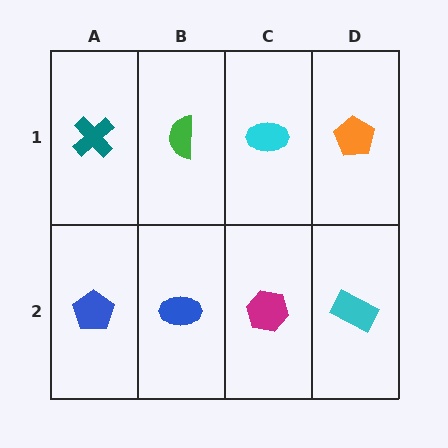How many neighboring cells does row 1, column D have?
2.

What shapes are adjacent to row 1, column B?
A blue ellipse (row 2, column B), a teal cross (row 1, column A), a cyan ellipse (row 1, column C).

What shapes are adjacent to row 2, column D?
An orange pentagon (row 1, column D), a magenta hexagon (row 2, column C).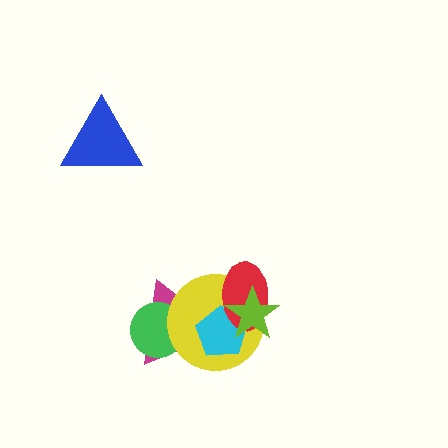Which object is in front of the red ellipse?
The lime star is in front of the red ellipse.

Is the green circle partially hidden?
Yes, it is partially covered by another shape.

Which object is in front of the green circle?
The yellow circle is in front of the green circle.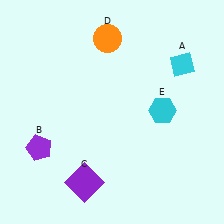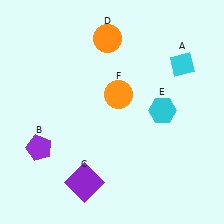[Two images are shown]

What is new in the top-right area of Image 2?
An orange circle (F) was added in the top-right area of Image 2.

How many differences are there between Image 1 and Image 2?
There is 1 difference between the two images.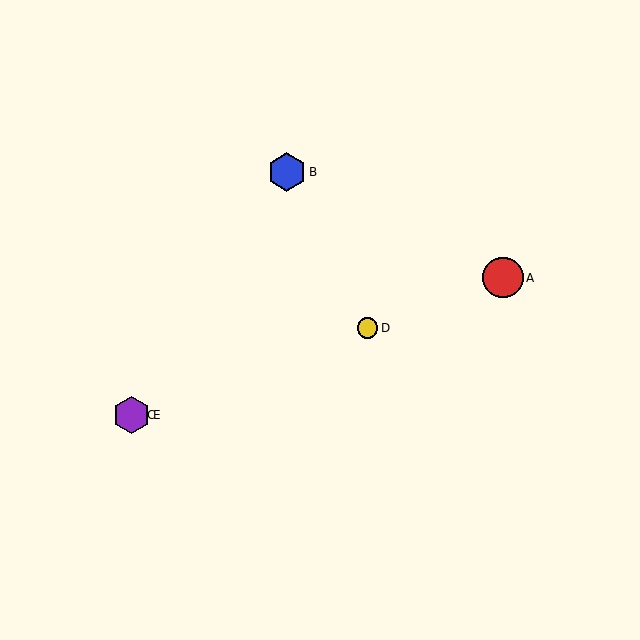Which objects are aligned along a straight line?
Objects A, C, D, E are aligned along a straight line.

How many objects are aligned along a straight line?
4 objects (A, C, D, E) are aligned along a straight line.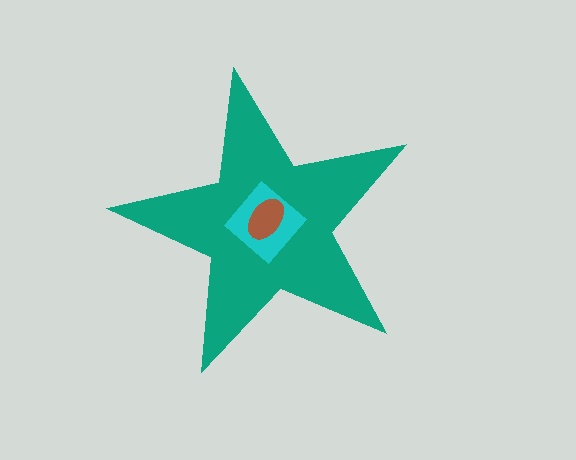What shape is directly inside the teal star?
The cyan diamond.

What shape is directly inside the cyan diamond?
The brown ellipse.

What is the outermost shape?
The teal star.